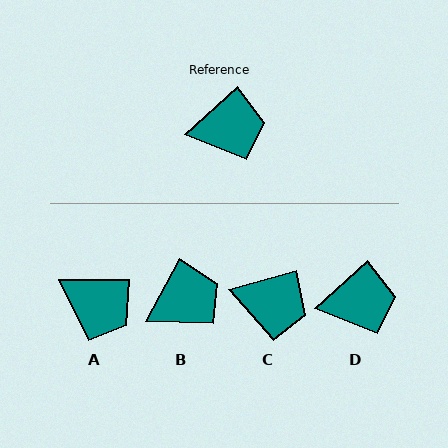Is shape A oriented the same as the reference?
No, it is off by about 42 degrees.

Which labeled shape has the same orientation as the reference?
D.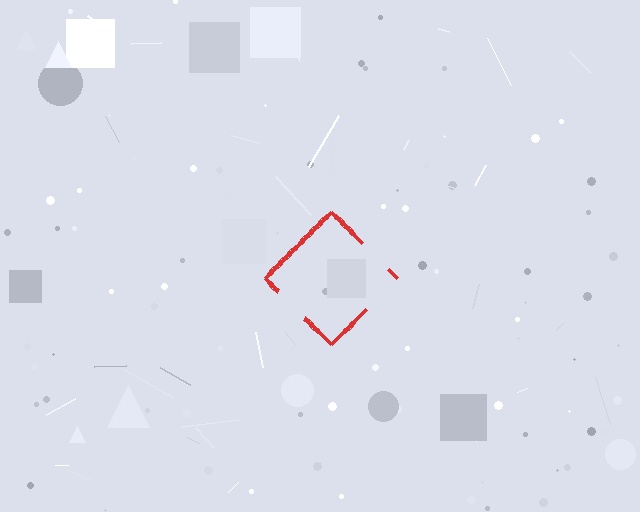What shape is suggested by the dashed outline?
The dashed outline suggests a diamond.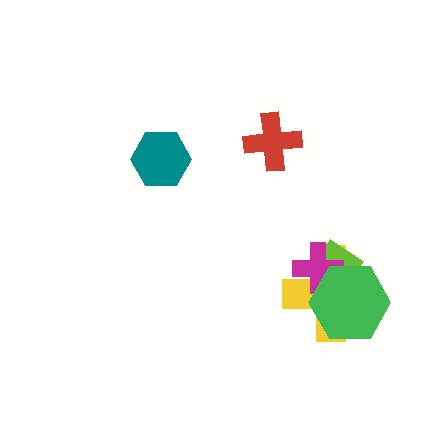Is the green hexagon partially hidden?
No, no other shape covers it.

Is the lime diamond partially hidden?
Yes, it is partially covered by another shape.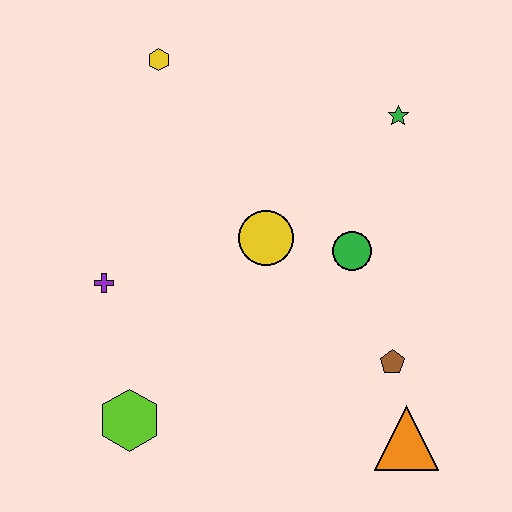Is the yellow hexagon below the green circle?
No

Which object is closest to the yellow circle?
The green circle is closest to the yellow circle.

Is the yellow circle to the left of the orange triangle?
Yes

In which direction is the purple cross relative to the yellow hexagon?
The purple cross is below the yellow hexagon.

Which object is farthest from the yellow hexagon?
The orange triangle is farthest from the yellow hexagon.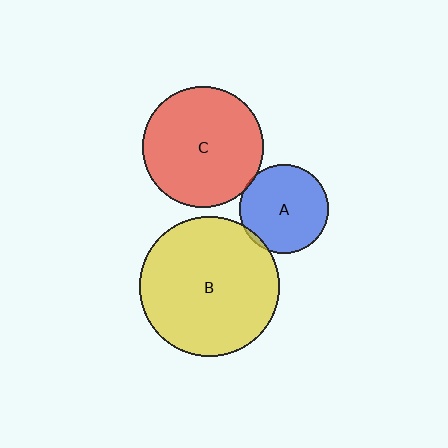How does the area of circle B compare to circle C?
Approximately 1.3 times.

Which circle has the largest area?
Circle B (yellow).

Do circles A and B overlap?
Yes.